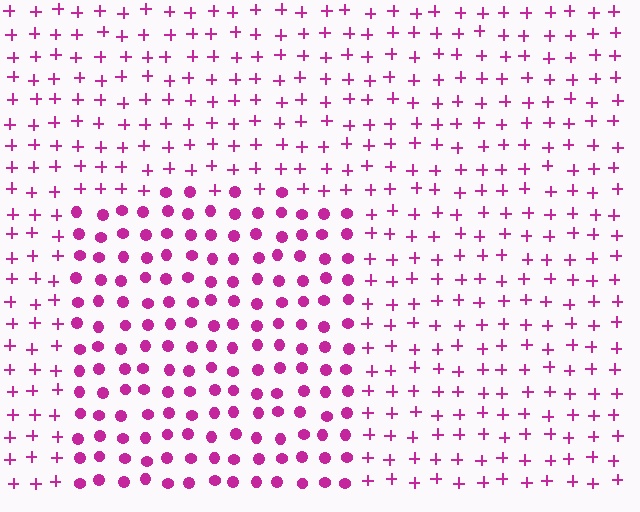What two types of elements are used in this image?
The image uses circles inside the rectangle region and plus signs outside it.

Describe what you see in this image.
The image is filled with small magenta elements arranged in a uniform grid. A rectangle-shaped region contains circles, while the surrounding area contains plus signs. The boundary is defined purely by the change in element shape.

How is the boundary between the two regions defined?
The boundary is defined by a change in element shape: circles inside vs. plus signs outside. All elements share the same color and spacing.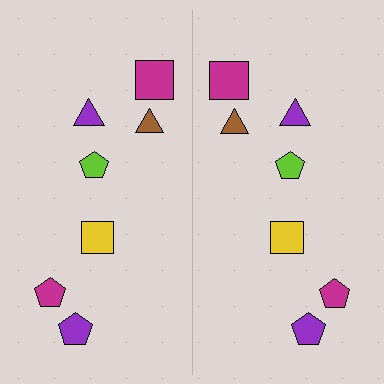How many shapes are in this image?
There are 14 shapes in this image.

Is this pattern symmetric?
Yes, this pattern has bilateral (reflection) symmetry.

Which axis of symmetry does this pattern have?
The pattern has a vertical axis of symmetry running through the center of the image.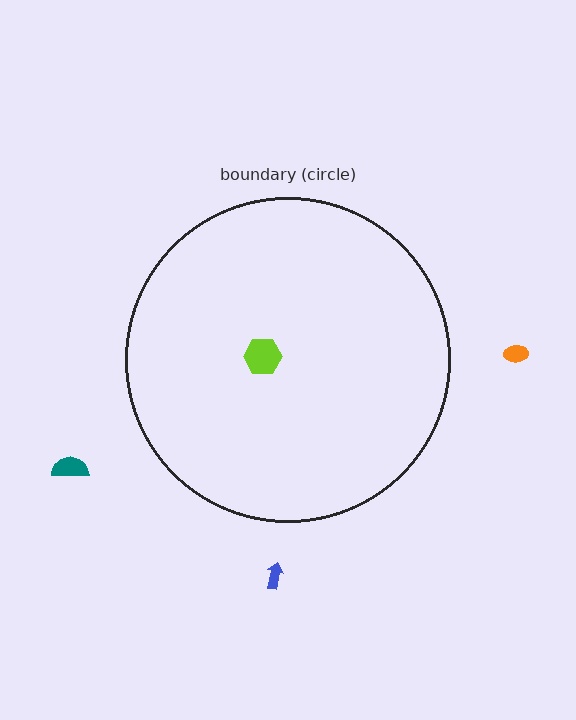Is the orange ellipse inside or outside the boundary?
Outside.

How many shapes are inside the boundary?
1 inside, 3 outside.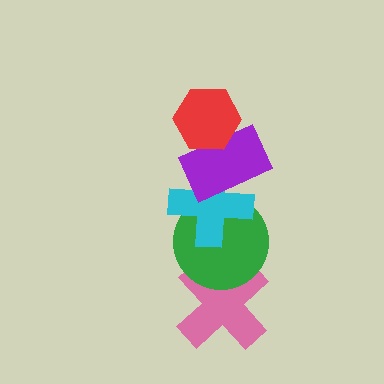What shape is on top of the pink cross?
The green circle is on top of the pink cross.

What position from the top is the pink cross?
The pink cross is 5th from the top.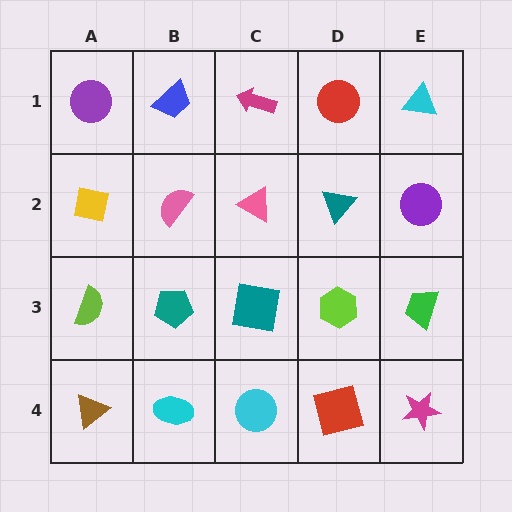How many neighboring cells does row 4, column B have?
3.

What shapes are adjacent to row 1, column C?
A pink triangle (row 2, column C), a blue trapezoid (row 1, column B), a red circle (row 1, column D).